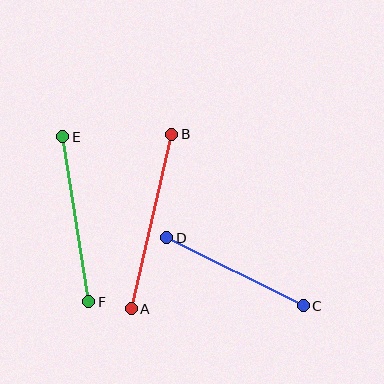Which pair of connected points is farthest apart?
Points A and B are farthest apart.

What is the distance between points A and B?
The distance is approximately 179 pixels.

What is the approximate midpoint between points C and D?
The midpoint is at approximately (235, 272) pixels.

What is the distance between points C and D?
The distance is approximately 152 pixels.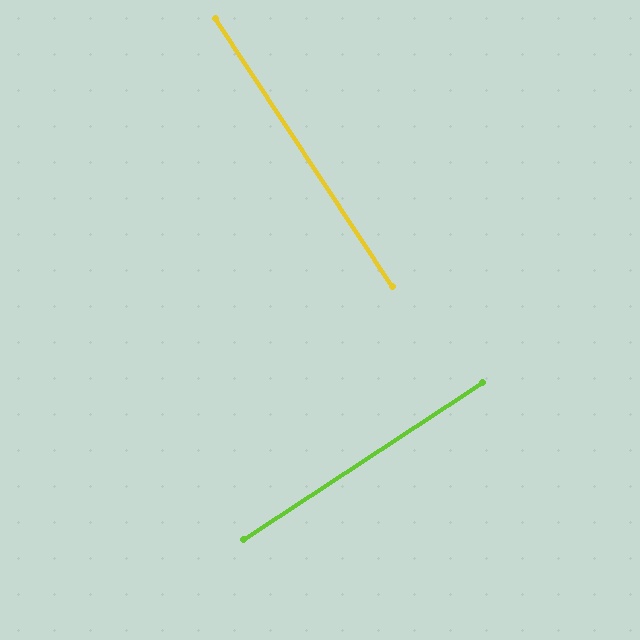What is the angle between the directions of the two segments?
Approximately 90 degrees.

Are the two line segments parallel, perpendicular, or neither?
Perpendicular — they meet at approximately 90°.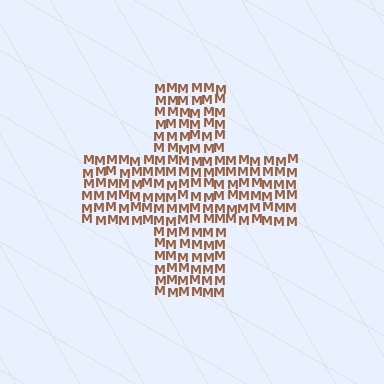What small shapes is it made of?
It is made of small letter M's.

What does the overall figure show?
The overall figure shows a cross.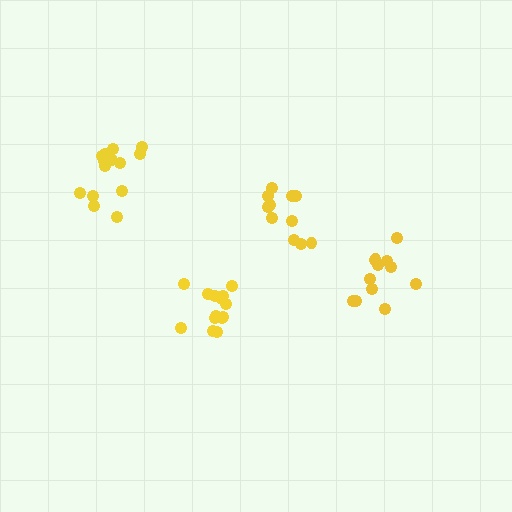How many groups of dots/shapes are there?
There are 4 groups.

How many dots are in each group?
Group 1: 14 dots, Group 2: 12 dots, Group 3: 15 dots, Group 4: 11 dots (52 total).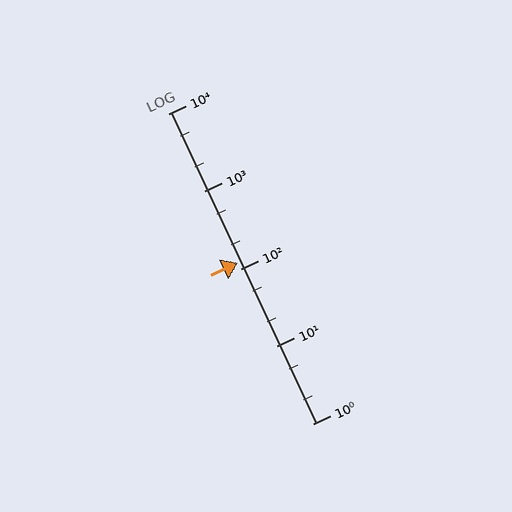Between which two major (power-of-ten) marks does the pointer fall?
The pointer is between 100 and 1000.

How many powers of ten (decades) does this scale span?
The scale spans 4 decades, from 1 to 10000.